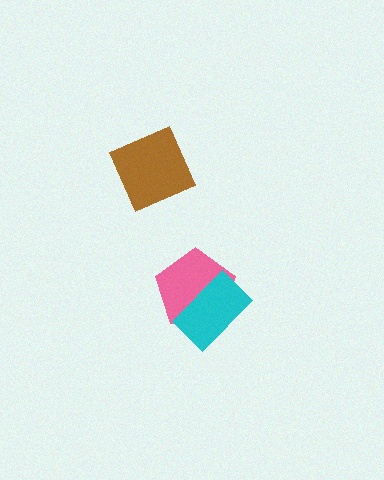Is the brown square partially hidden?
No, no other shape covers it.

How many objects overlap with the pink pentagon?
1 object overlaps with the pink pentagon.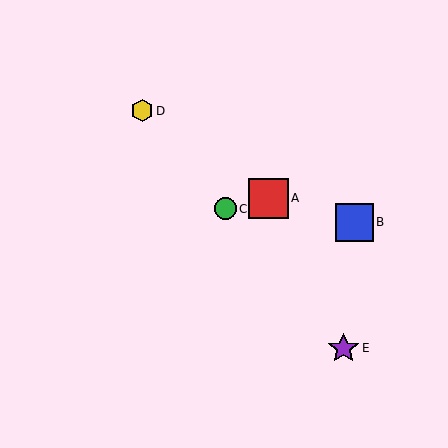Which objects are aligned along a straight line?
Objects C, D, E are aligned along a straight line.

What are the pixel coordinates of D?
Object D is at (142, 111).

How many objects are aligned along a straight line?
3 objects (C, D, E) are aligned along a straight line.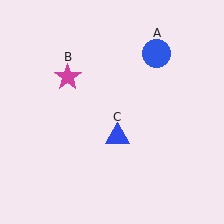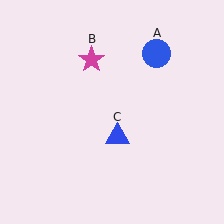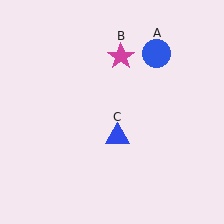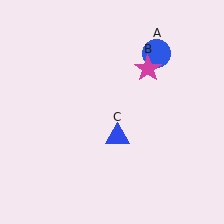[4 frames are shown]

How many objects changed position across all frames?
1 object changed position: magenta star (object B).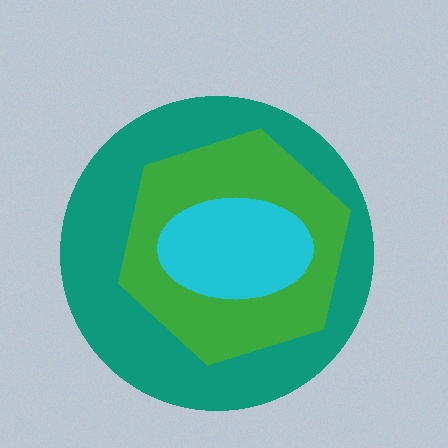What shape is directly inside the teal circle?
The green hexagon.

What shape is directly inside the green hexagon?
The cyan ellipse.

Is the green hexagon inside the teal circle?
Yes.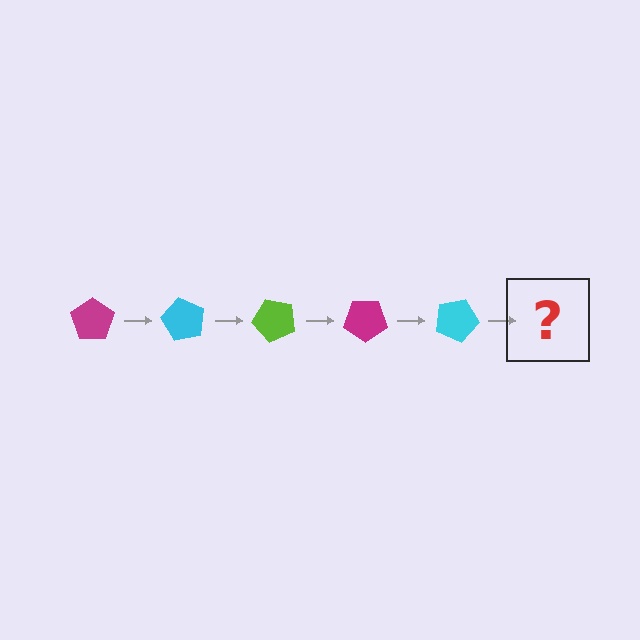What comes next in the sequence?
The next element should be a lime pentagon, rotated 300 degrees from the start.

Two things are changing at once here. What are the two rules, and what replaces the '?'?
The two rules are that it rotates 60 degrees each step and the color cycles through magenta, cyan, and lime. The '?' should be a lime pentagon, rotated 300 degrees from the start.